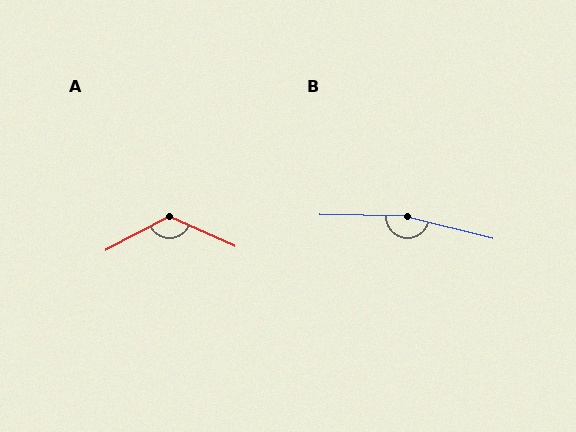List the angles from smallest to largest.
A (128°), B (167°).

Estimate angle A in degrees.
Approximately 128 degrees.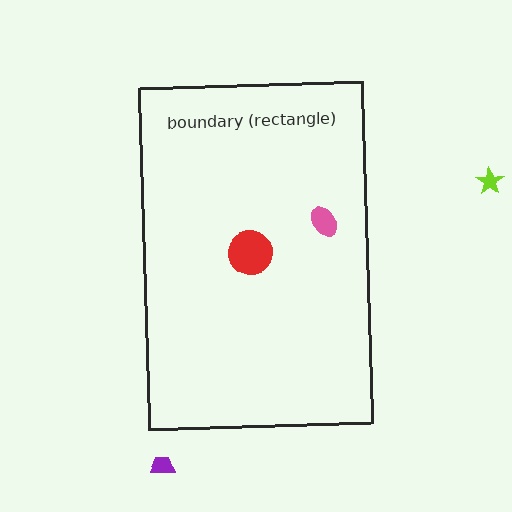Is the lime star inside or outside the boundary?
Outside.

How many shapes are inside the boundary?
2 inside, 2 outside.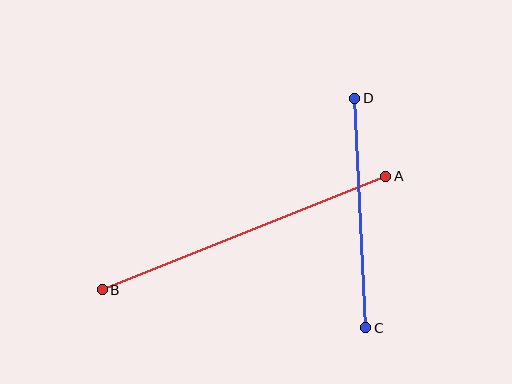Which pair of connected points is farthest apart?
Points A and B are farthest apart.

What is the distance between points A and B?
The distance is approximately 305 pixels.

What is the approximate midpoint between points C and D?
The midpoint is at approximately (360, 213) pixels.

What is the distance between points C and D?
The distance is approximately 229 pixels.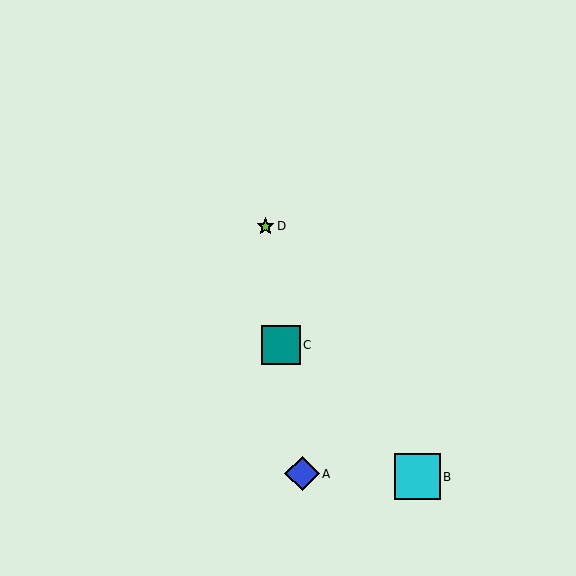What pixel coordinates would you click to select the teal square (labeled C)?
Click at (281, 345) to select the teal square C.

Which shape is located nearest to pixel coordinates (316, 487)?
The blue diamond (labeled A) at (302, 474) is nearest to that location.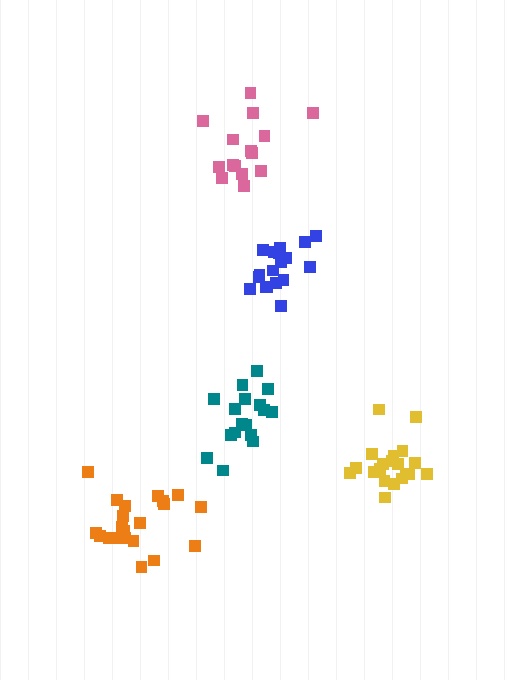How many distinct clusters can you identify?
There are 5 distinct clusters.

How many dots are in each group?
Group 1: 20 dots, Group 2: 21 dots, Group 3: 18 dots, Group 4: 15 dots, Group 5: 18 dots (92 total).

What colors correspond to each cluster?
The clusters are colored: yellow, orange, teal, pink, blue.